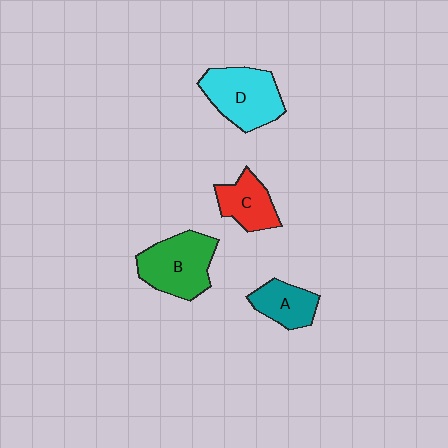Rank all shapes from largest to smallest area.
From largest to smallest: B (green), D (cyan), C (red), A (teal).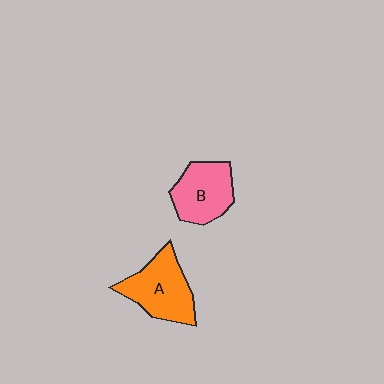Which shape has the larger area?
Shape A (orange).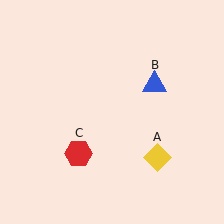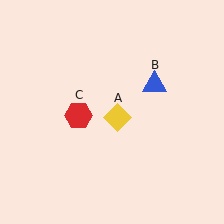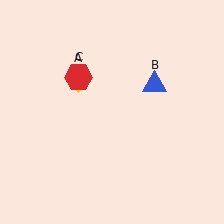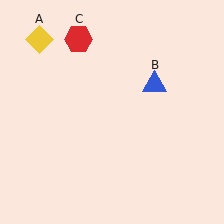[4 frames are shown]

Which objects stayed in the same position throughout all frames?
Blue triangle (object B) remained stationary.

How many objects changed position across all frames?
2 objects changed position: yellow diamond (object A), red hexagon (object C).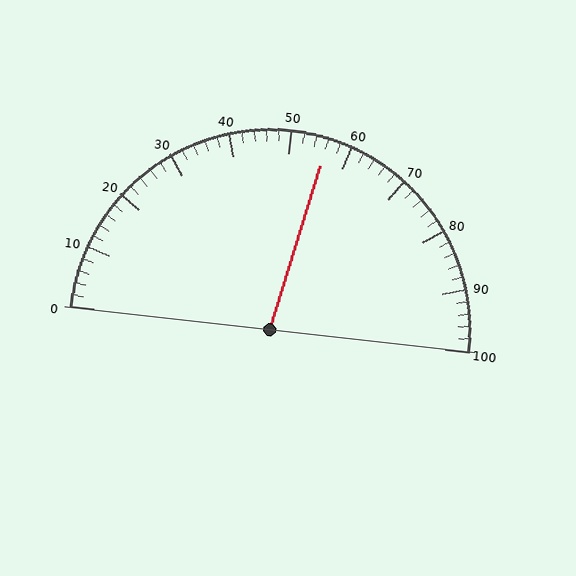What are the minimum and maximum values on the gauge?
The gauge ranges from 0 to 100.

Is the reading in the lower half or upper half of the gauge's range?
The reading is in the upper half of the range (0 to 100).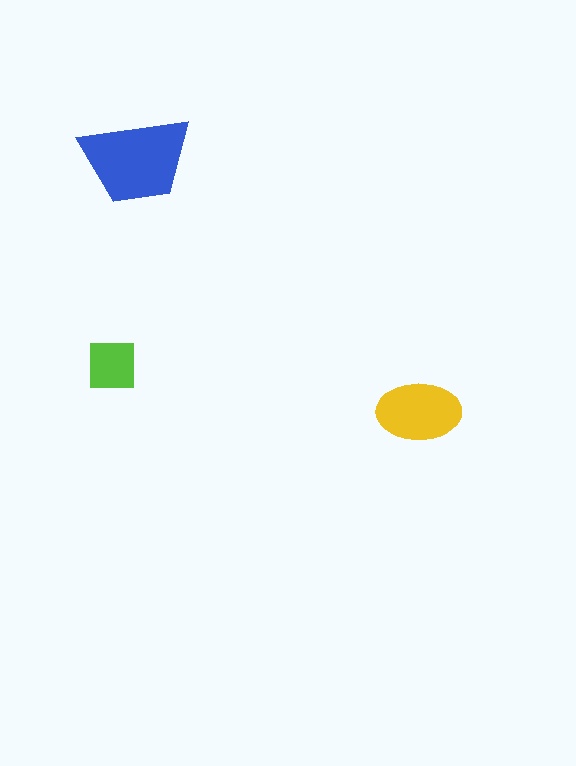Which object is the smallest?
The lime square.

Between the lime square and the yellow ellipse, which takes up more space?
The yellow ellipse.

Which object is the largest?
The blue trapezoid.